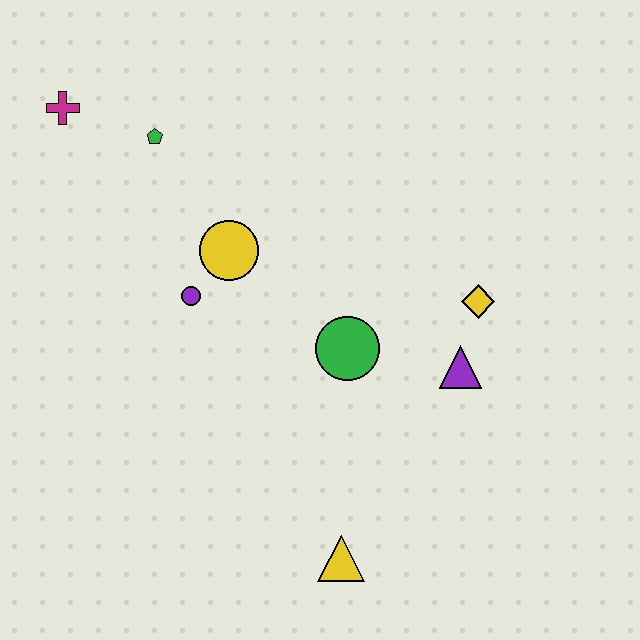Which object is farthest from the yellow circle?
The yellow triangle is farthest from the yellow circle.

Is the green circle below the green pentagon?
Yes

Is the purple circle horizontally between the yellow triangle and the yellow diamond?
No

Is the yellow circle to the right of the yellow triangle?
No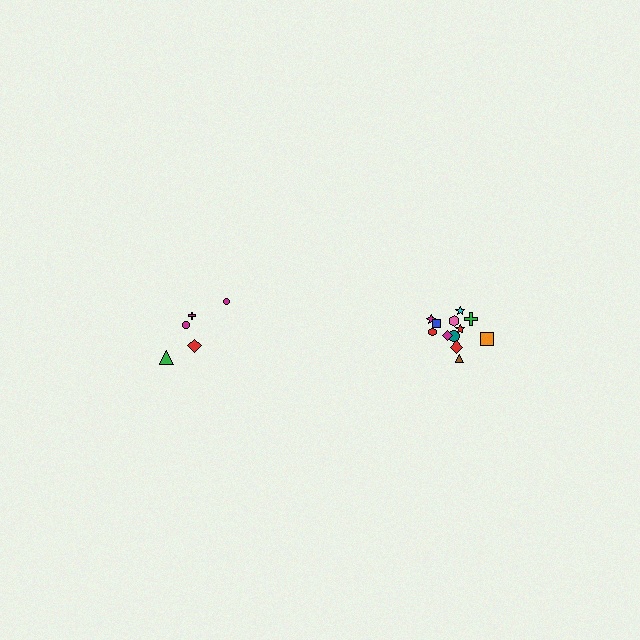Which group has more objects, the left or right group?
The right group.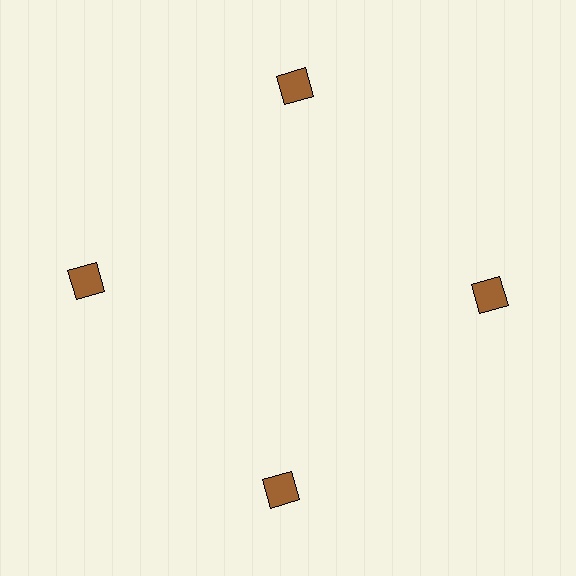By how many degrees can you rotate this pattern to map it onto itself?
The pattern maps onto itself every 90 degrees of rotation.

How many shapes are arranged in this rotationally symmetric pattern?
There are 4 shapes, arranged in 4 groups of 1.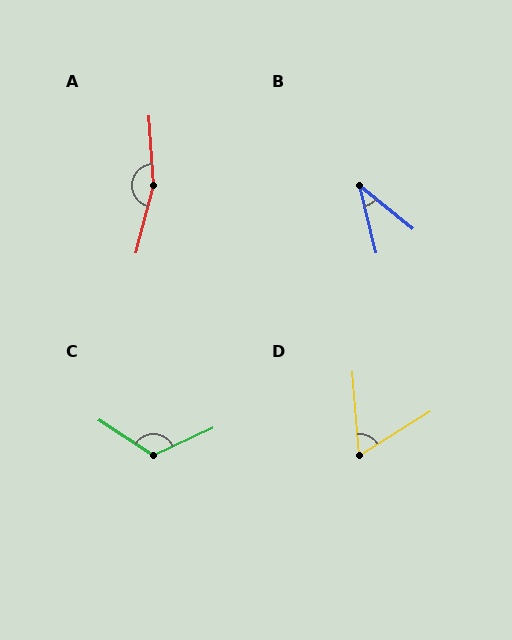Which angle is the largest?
A, at approximately 163 degrees.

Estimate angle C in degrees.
Approximately 123 degrees.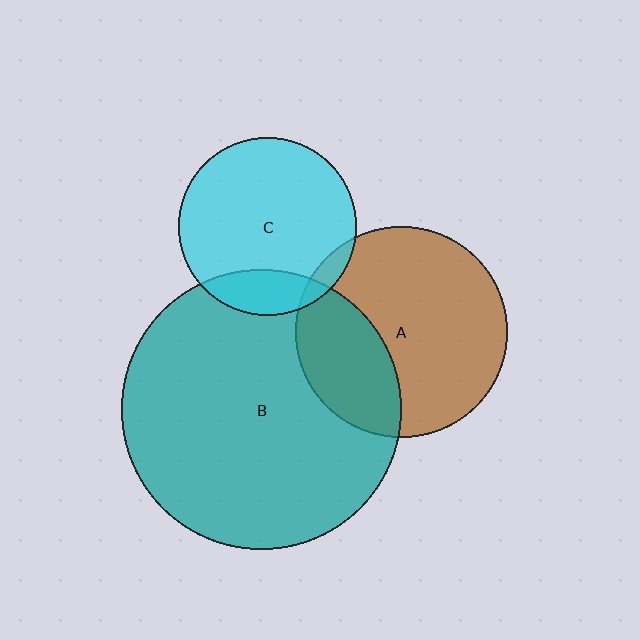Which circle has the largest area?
Circle B (teal).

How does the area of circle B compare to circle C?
Approximately 2.5 times.